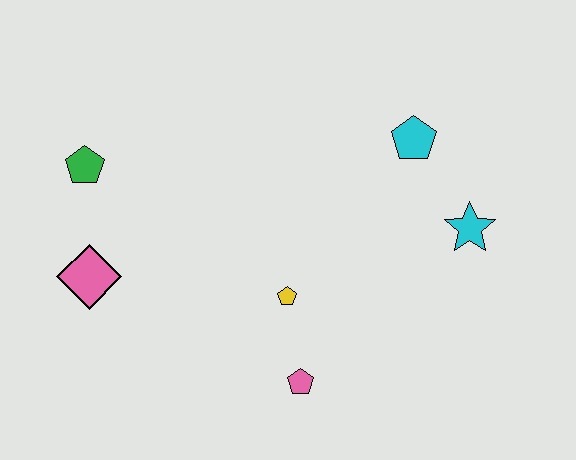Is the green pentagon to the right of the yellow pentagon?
No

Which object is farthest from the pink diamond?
The cyan star is farthest from the pink diamond.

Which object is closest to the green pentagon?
The pink diamond is closest to the green pentagon.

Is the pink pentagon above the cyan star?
No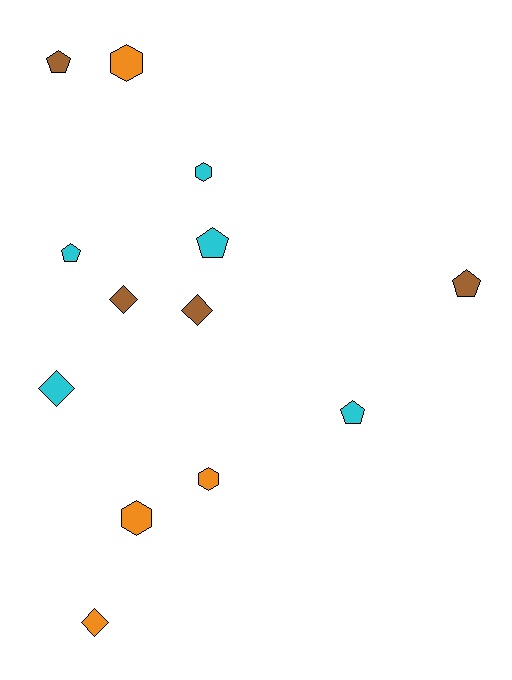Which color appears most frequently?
Cyan, with 5 objects.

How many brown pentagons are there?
There are 2 brown pentagons.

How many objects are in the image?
There are 13 objects.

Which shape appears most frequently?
Pentagon, with 5 objects.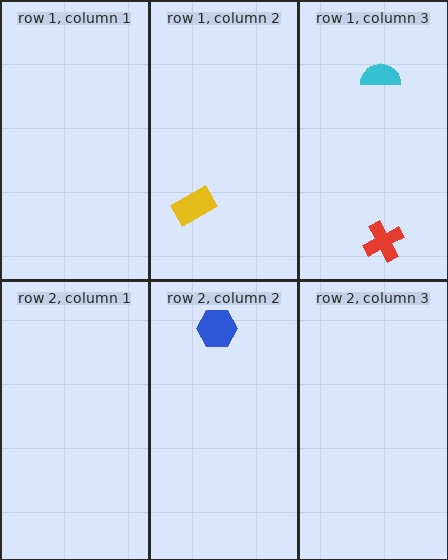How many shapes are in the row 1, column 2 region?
1.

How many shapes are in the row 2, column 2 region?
1.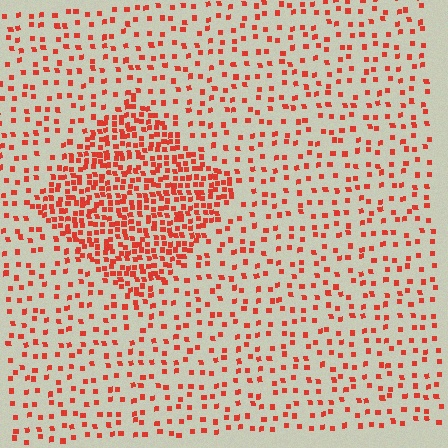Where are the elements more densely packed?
The elements are more densely packed inside the diamond boundary.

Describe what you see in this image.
The image contains small red elements arranged at two different densities. A diamond-shaped region is visible where the elements are more densely packed than the surrounding area.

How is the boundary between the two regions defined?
The boundary is defined by a change in element density (approximately 2.7x ratio). All elements are the same color, size, and shape.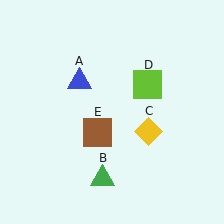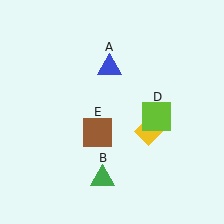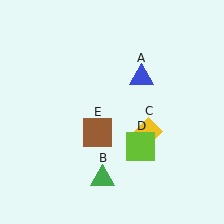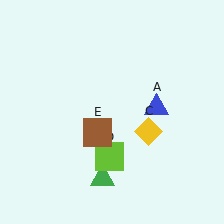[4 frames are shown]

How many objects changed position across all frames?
2 objects changed position: blue triangle (object A), lime square (object D).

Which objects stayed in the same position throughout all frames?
Green triangle (object B) and yellow diamond (object C) and brown square (object E) remained stationary.